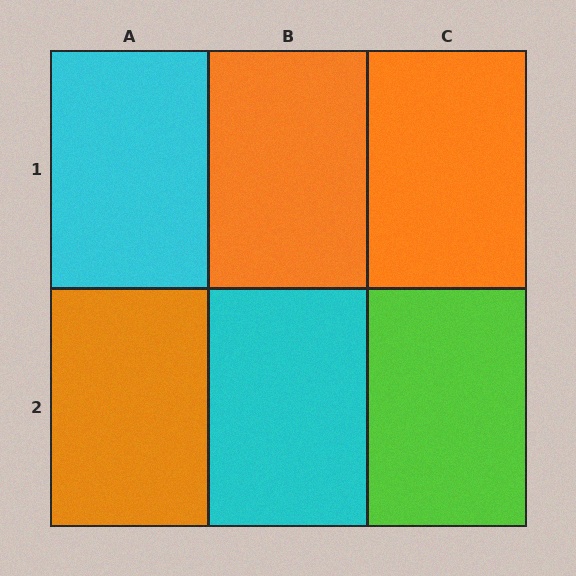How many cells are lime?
1 cell is lime.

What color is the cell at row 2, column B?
Cyan.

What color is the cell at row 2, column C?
Lime.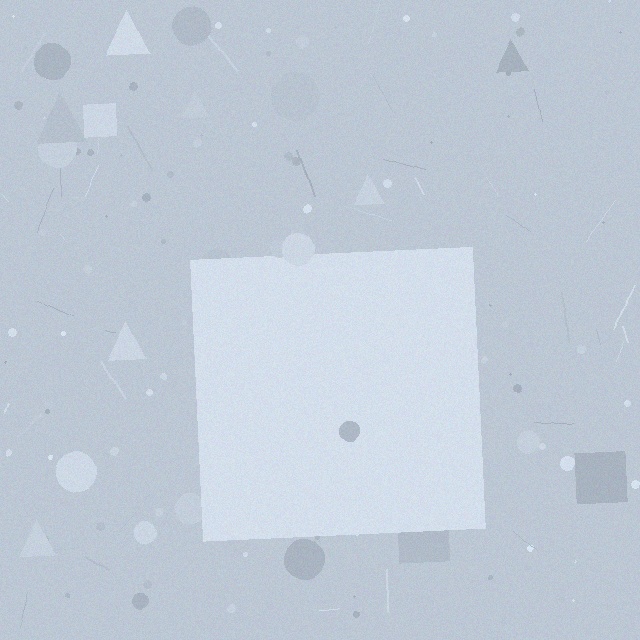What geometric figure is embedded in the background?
A square is embedded in the background.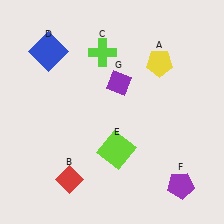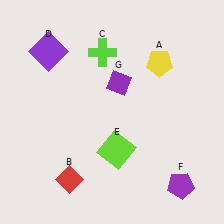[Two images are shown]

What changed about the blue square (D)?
In Image 1, D is blue. In Image 2, it changed to purple.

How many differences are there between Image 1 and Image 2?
There is 1 difference between the two images.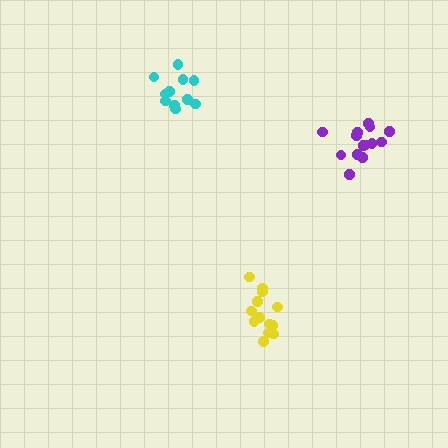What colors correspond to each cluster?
The clusters are colored: yellow, cyan, purple.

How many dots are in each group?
Group 1: 13 dots, Group 2: 11 dots, Group 3: 14 dots (38 total).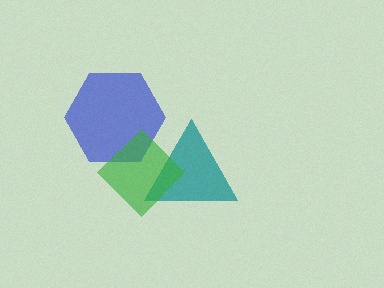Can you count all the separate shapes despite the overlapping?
Yes, there are 3 separate shapes.